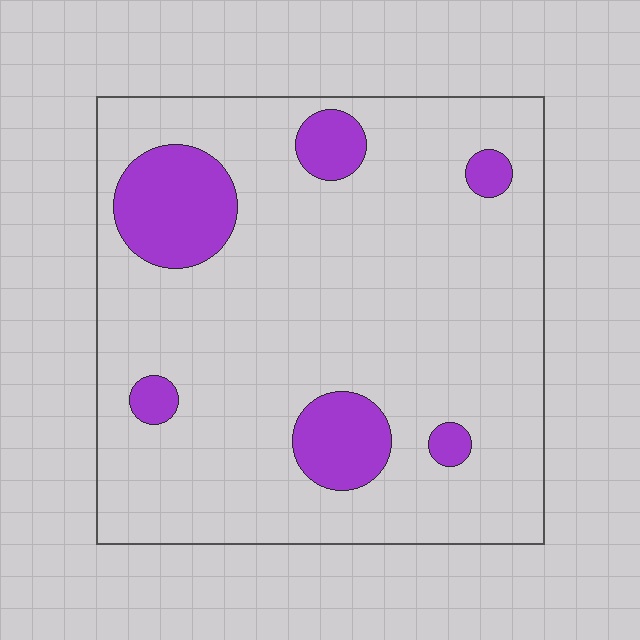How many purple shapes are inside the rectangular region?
6.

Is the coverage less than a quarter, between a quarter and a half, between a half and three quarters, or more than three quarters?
Less than a quarter.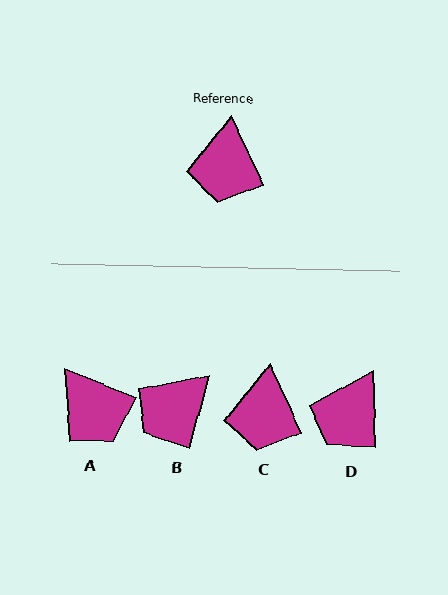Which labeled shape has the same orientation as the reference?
C.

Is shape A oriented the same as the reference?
No, it is off by about 43 degrees.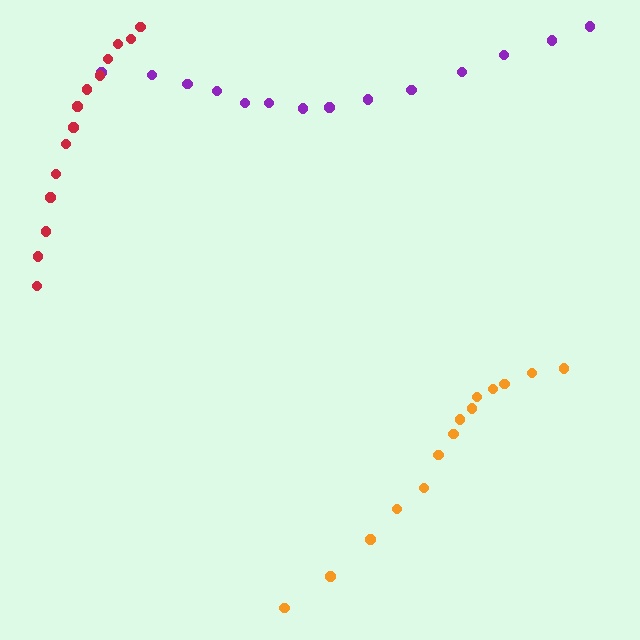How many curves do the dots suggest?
There are 3 distinct paths.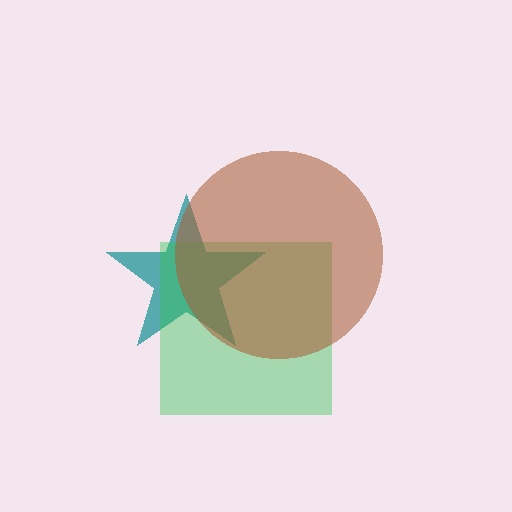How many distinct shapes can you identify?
There are 3 distinct shapes: a teal star, a green square, a brown circle.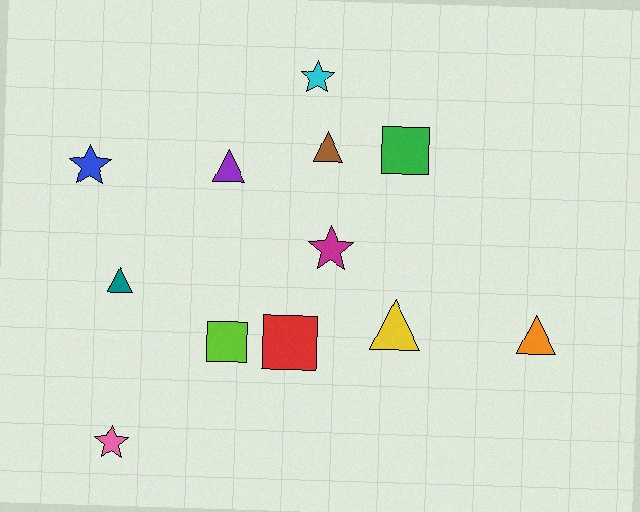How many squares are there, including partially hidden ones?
There are 3 squares.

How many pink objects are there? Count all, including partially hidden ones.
There is 1 pink object.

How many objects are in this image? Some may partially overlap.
There are 12 objects.